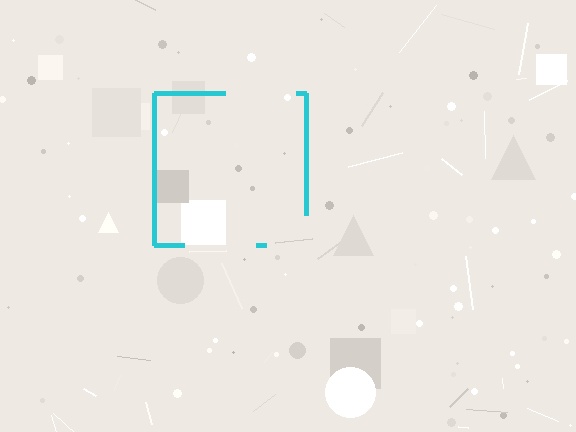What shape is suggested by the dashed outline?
The dashed outline suggests a square.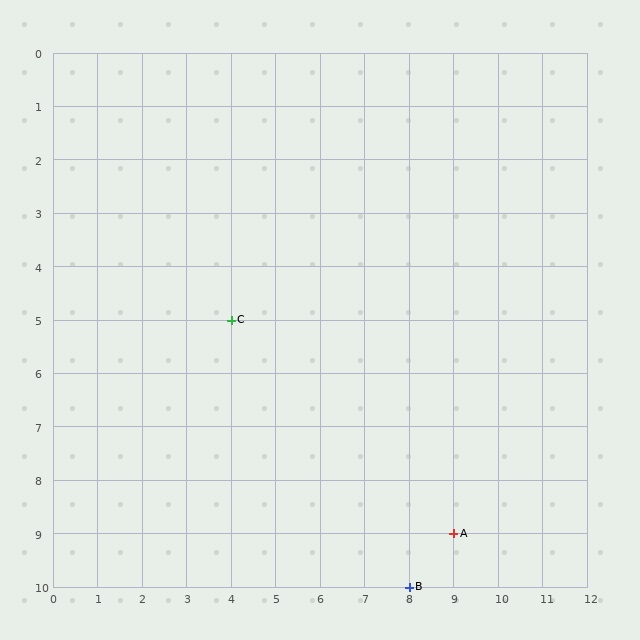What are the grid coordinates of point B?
Point B is at grid coordinates (8, 10).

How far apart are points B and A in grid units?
Points B and A are 1 column and 1 row apart (about 1.4 grid units diagonally).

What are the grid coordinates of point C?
Point C is at grid coordinates (4, 5).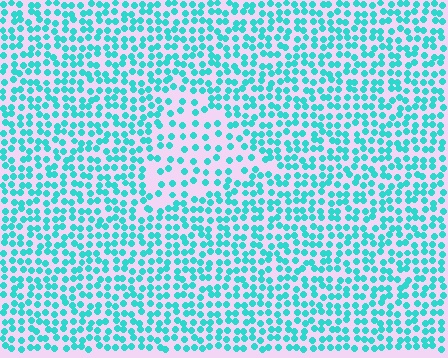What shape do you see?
I see a triangle.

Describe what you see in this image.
The image contains small cyan elements arranged at two different densities. A triangle-shaped region is visible where the elements are less densely packed than the surrounding area.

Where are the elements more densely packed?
The elements are more densely packed outside the triangle boundary.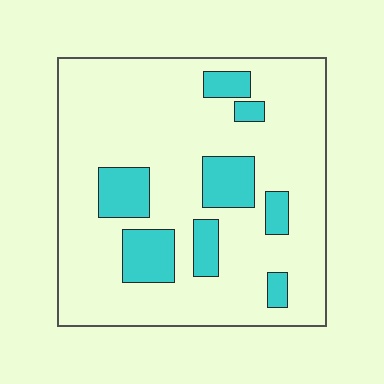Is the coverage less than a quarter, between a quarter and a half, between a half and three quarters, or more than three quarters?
Less than a quarter.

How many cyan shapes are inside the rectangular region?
8.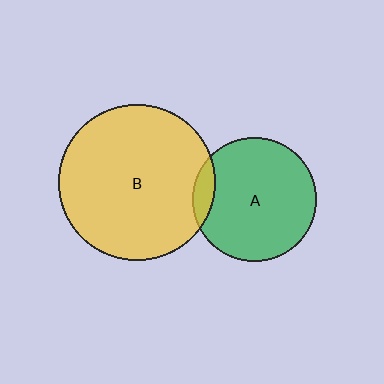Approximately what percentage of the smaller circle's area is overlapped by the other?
Approximately 10%.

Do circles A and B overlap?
Yes.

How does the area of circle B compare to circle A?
Approximately 1.6 times.